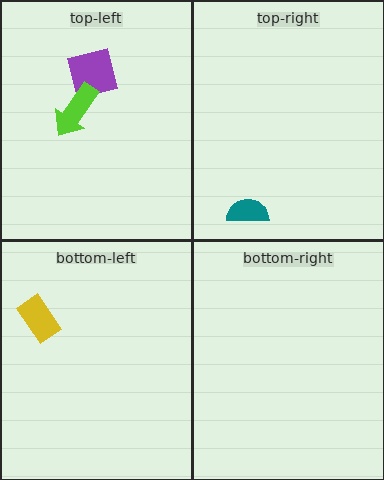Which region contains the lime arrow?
The top-left region.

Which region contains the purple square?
The top-left region.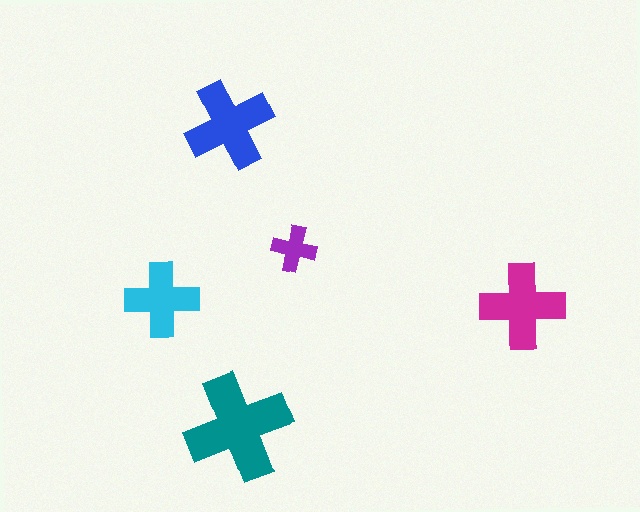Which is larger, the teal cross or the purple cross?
The teal one.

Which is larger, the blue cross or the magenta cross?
The blue one.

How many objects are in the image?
There are 5 objects in the image.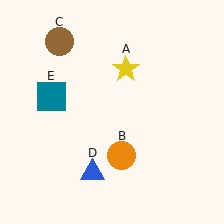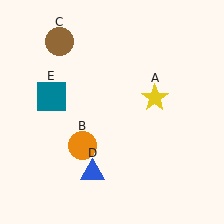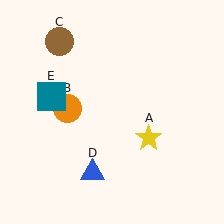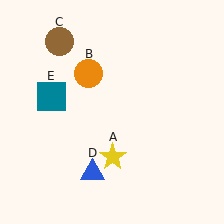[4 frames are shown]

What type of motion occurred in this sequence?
The yellow star (object A), orange circle (object B) rotated clockwise around the center of the scene.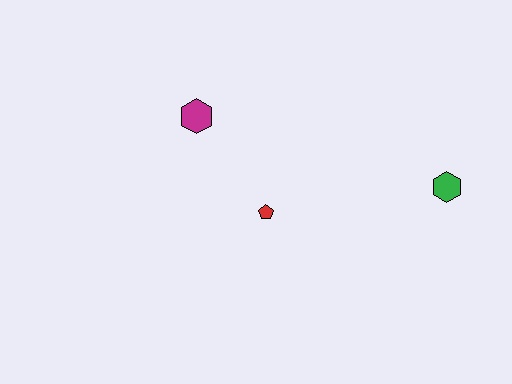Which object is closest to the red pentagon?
The magenta hexagon is closest to the red pentagon.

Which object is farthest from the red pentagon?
The green hexagon is farthest from the red pentagon.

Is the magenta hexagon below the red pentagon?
No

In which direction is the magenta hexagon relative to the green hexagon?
The magenta hexagon is to the left of the green hexagon.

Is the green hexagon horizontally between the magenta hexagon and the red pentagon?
No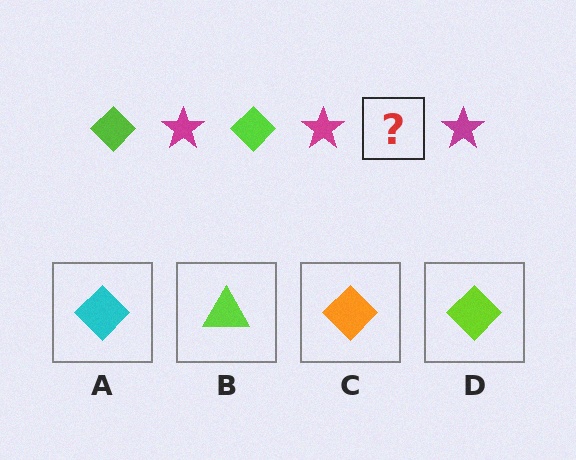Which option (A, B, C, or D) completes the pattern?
D.